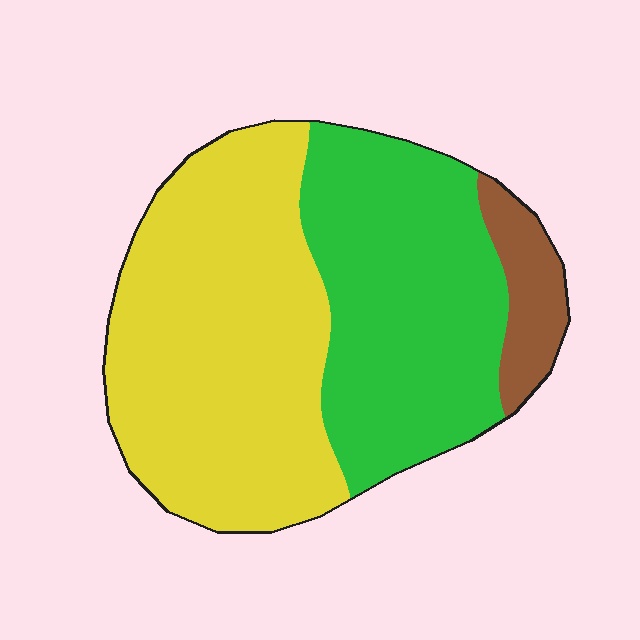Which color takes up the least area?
Brown, at roughly 10%.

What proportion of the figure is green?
Green takes up about two fifths (2/5) of the figure.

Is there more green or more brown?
Green.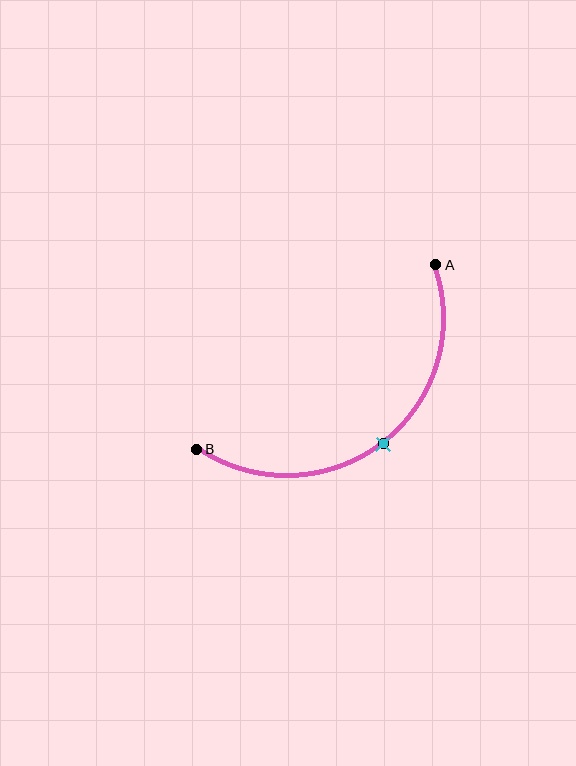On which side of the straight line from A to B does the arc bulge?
The arc bulges below and to the right of the straight line connecting A and B.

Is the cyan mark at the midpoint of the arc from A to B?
Yes. The cyan mark lies on the arc at equal arc-length from both A and B — it is the arc midpoint.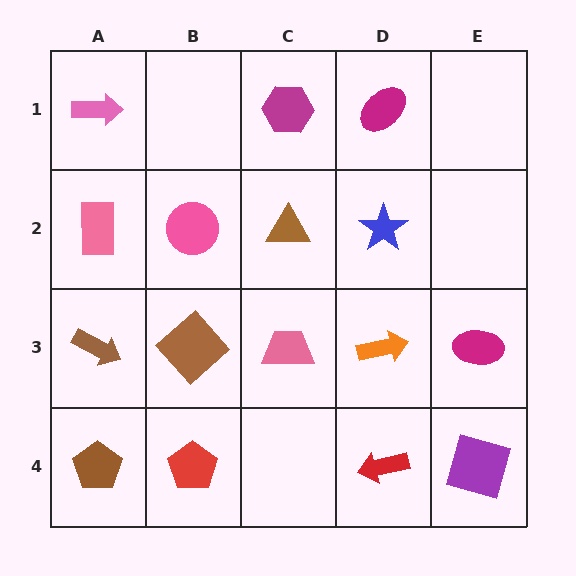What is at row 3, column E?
A magenta ellipse.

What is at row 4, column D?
A red arrow.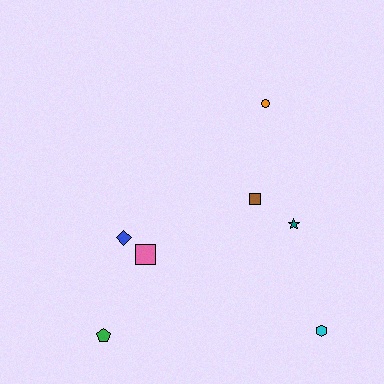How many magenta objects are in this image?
There are no magenta objects.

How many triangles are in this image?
There are no triangles.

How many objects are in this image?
There are 7 objects.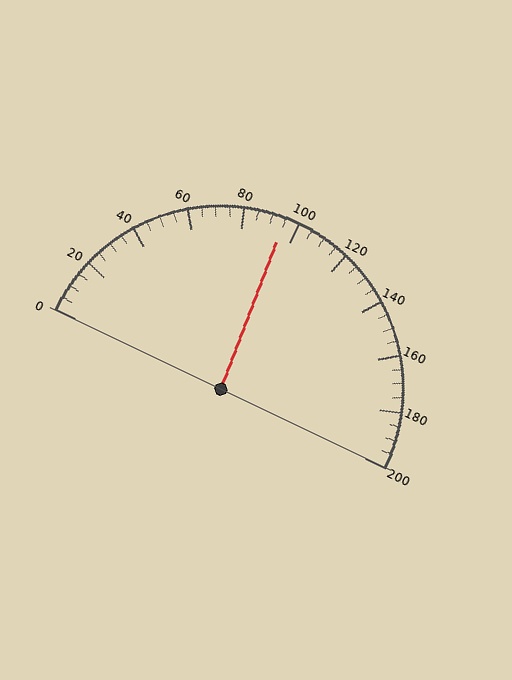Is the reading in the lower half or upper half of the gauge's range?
The reading is in the lower half of the range (0 to 200).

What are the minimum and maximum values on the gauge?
The gauge ranges from 0 to 200.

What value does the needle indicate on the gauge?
The needle indicates approximately 95.